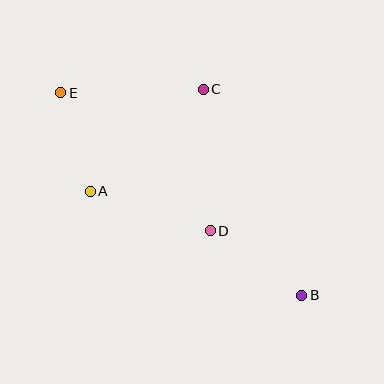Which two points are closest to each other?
Points A and E are closest to each other.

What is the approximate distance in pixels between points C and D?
The distance between C and D is approximately 141 pixels.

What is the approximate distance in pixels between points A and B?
The distance between A and B is approximately 236 pixels.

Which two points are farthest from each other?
Points B and E are farthest from each other.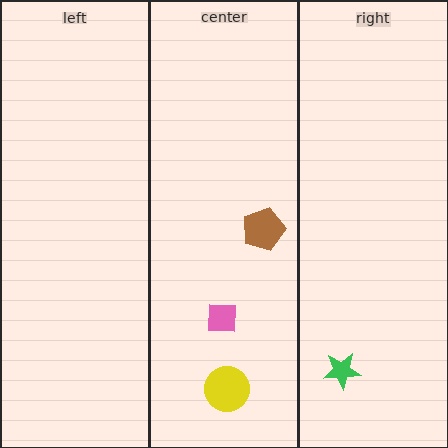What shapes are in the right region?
The green star.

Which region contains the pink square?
The center region.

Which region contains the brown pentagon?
The center region.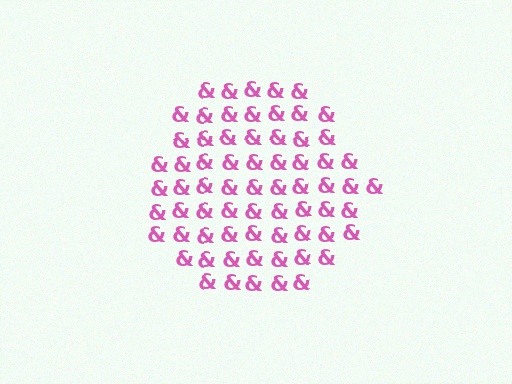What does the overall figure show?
The overall figure shows a hexagon.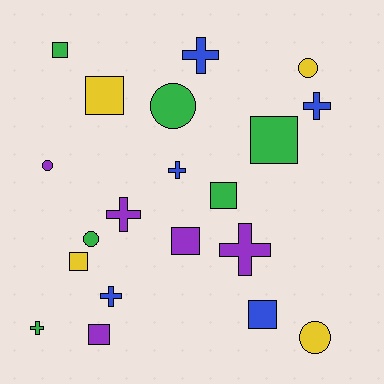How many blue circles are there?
There are no blue circles.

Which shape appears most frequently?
Square, with 8 objects.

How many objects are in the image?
There are 20 objects.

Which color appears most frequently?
Green, with 6 objects.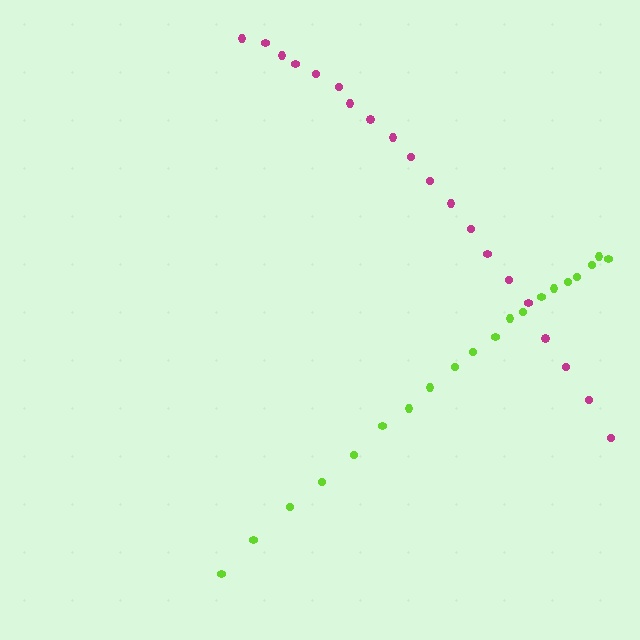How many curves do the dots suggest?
There are 2 distinct paths.